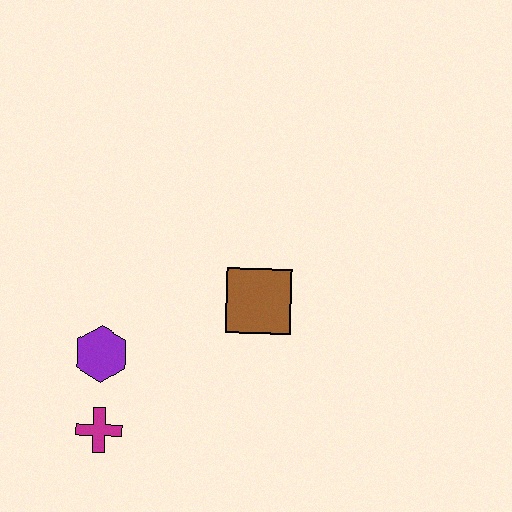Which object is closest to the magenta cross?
The purple hexagon is closest to the magenta cross.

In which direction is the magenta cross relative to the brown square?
The magenta cross is to the left of the brown square.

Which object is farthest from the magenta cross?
The brown square is farthest from the magenta cross.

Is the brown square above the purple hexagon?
Yes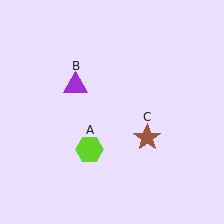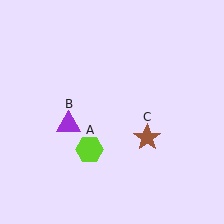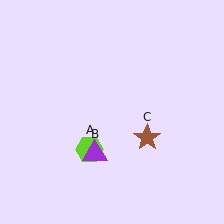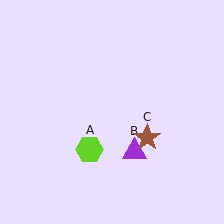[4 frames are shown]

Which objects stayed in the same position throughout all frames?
Lime hexagon (object A) and brown star (object C) remained stationary.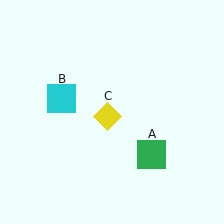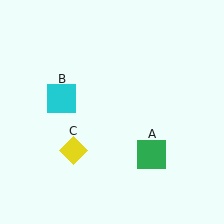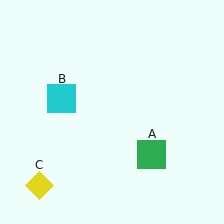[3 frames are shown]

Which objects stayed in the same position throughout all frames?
Green square (object A) and cyan square (object B) remained stationary.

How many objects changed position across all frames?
1 object changed position: yellow diamond (object C).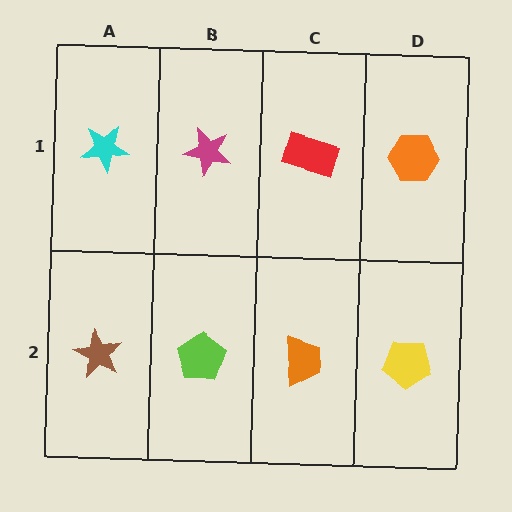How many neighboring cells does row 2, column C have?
3.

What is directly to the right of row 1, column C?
An orange hexagon.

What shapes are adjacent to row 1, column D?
A yellow pentagon (row 2, column D), a red rectangle (row 1, column C).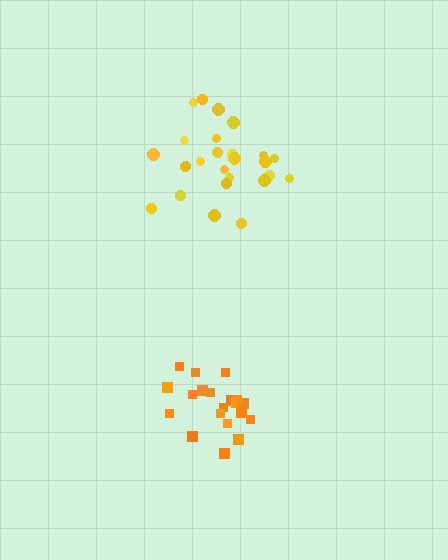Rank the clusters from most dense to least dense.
orange, yellow.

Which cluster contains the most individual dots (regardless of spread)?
Yellow (25).